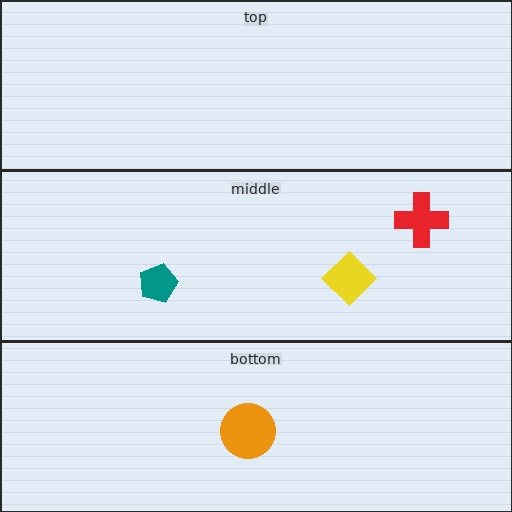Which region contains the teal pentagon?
The middle region.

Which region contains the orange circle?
The bottom region.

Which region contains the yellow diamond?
The middle region.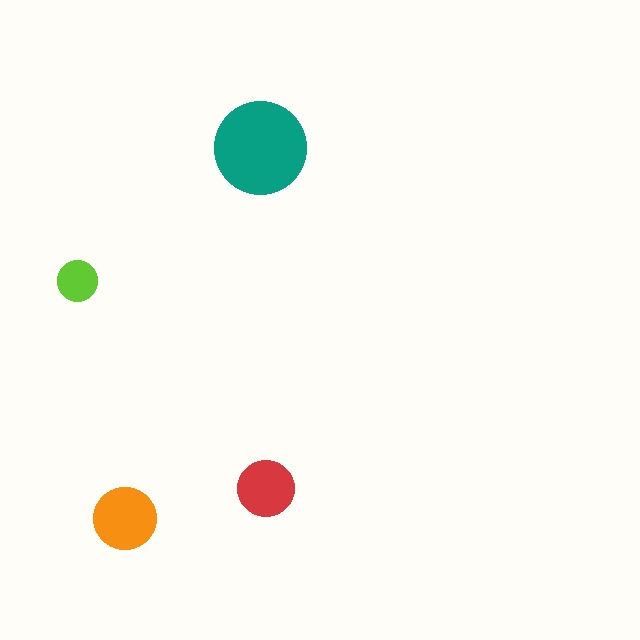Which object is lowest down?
The orange circle is bottommost.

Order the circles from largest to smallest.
the teal one, the orange one, the red one, the lime one.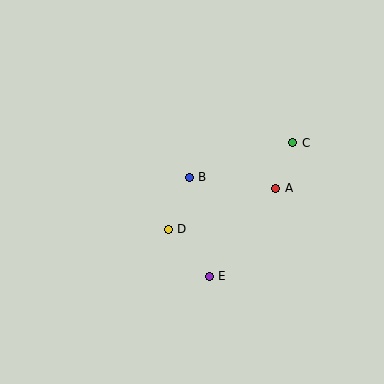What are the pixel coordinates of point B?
Point B is at (189, 177).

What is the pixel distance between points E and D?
The distance between E and D is 62 pixels.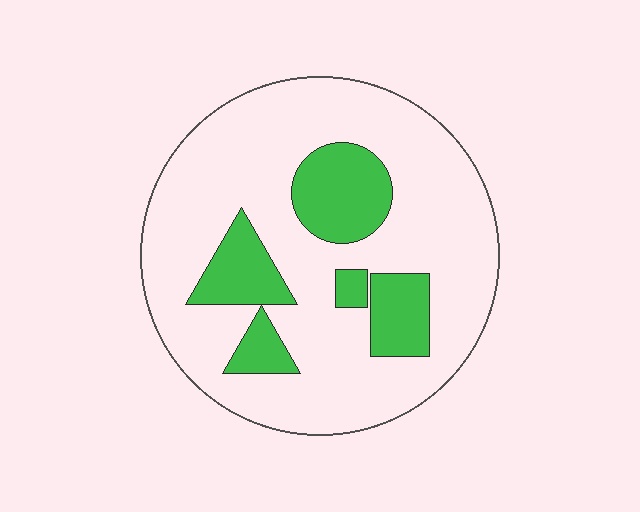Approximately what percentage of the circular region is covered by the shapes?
Approximately 20%.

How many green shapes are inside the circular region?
5.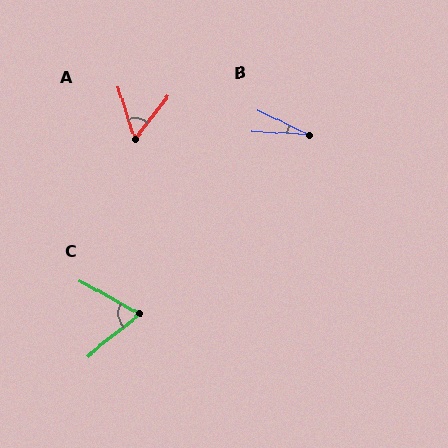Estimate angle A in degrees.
Approximately 55 degrees.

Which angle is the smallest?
B, at approximately 22 degrees.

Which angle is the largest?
C, at approximately 68 degrees.